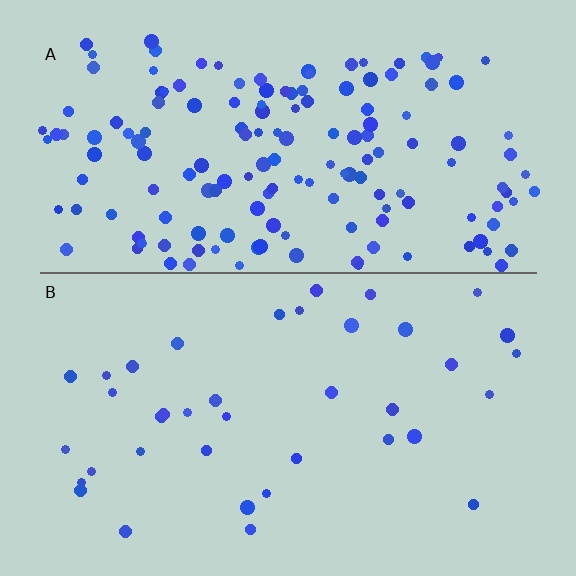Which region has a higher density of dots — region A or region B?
A (the top).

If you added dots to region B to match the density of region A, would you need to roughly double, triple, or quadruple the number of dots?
Approximately quadruple.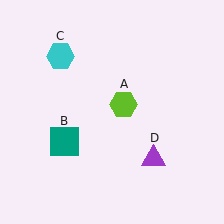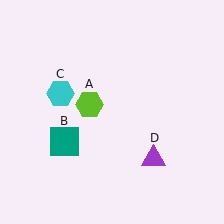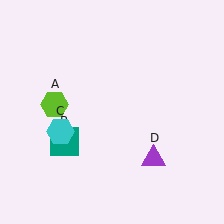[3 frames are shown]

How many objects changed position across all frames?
2 objects changed position: lime hexagon (object A), cyan hexagon (object C).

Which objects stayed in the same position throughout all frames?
Teal square (object B) and purple triangle (object D) remained stationary.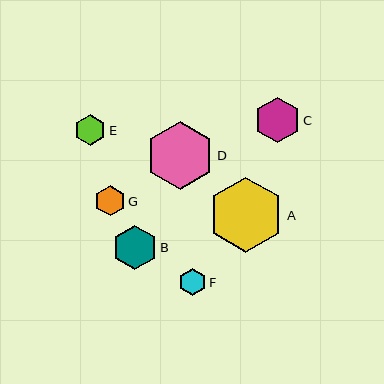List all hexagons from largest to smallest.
From largest to smallest: A, D, C, B, E, G, F.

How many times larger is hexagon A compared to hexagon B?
Hexagon A is approximately 1.7 times the size of hexagon B.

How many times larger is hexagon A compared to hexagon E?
Hexagon A is approximately 2.5 times the size of hexagon E.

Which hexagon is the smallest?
Hexagon F is the smallest with a size of approximately 27 pixels.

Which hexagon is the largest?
Hexagon A is the largest with a size of approximately 76 pixels.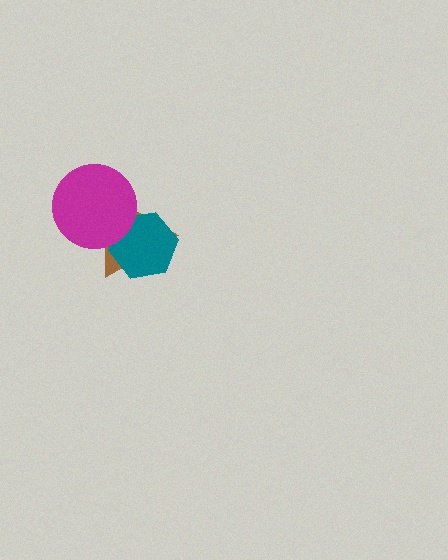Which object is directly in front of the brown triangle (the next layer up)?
The teal hexagon is directly in front of the brown triangle.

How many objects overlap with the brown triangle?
2 objects overlap with the brown triangle.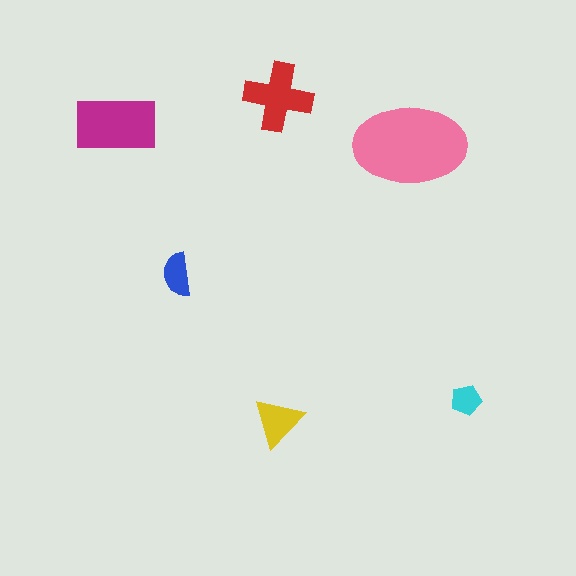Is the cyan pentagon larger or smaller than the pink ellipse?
Smaller.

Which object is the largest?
The pink ellipse.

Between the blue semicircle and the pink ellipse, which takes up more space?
The pink ellipse.